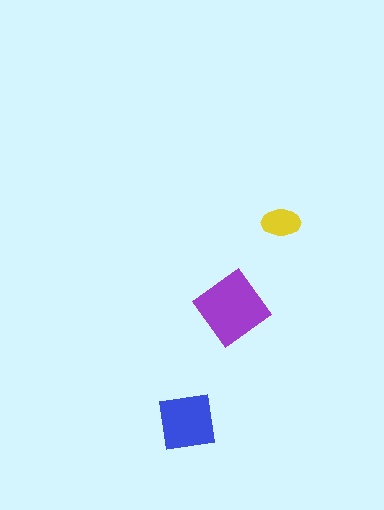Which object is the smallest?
The yellow ellipse.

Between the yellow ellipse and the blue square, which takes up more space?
The blue square.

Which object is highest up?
The yellow ellipse is topmost.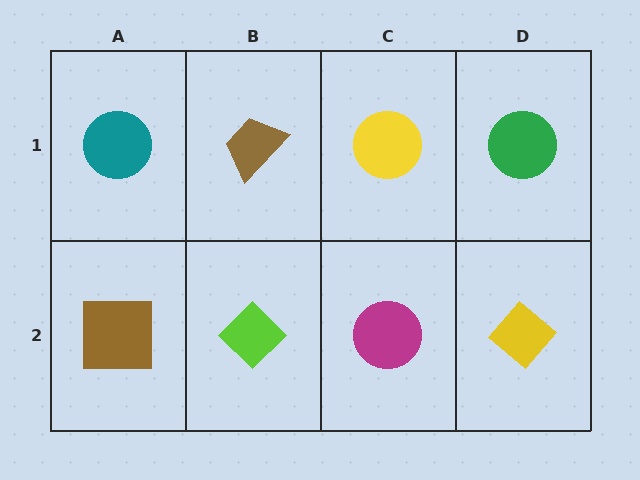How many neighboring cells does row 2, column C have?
3.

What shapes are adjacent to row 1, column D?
A yellow diamond (row 2, column D), a yellow circle (row 1, column C).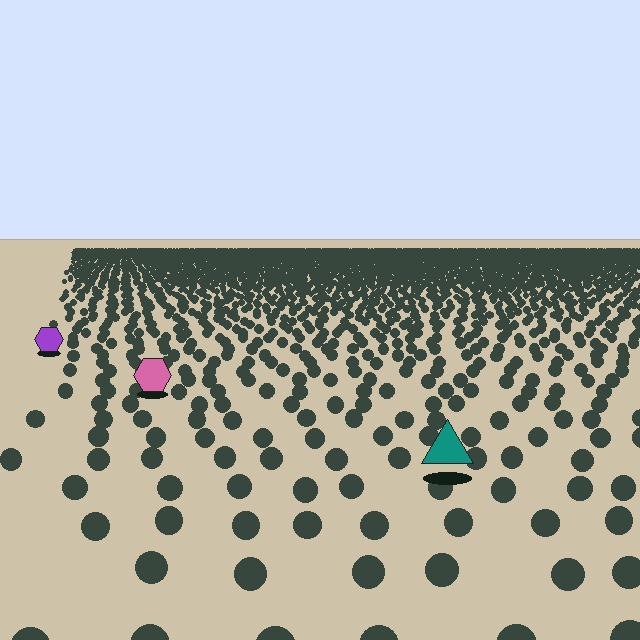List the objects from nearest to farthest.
From nearest to farthest: the teal triangle, the pink hexagon, the purple hexagon.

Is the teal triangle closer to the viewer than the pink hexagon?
Yes. The teal triangle is closer — you can tell from the texture gradient: the ground texture is coarser near it.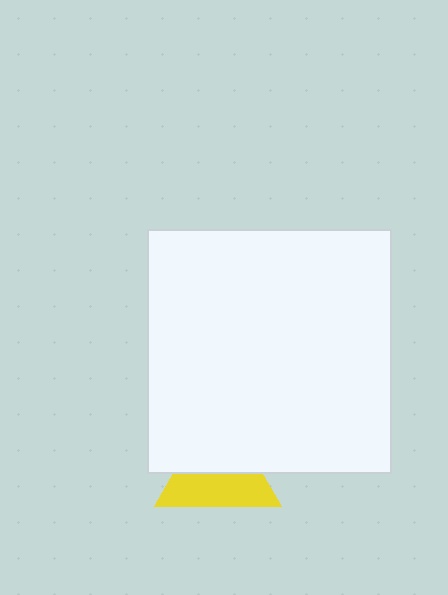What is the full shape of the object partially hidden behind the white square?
The partially hidden object is a yellow triangle.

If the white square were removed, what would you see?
You would see the complete yellow triangle.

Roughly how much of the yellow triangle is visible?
About half of it is visible (roughly 52%).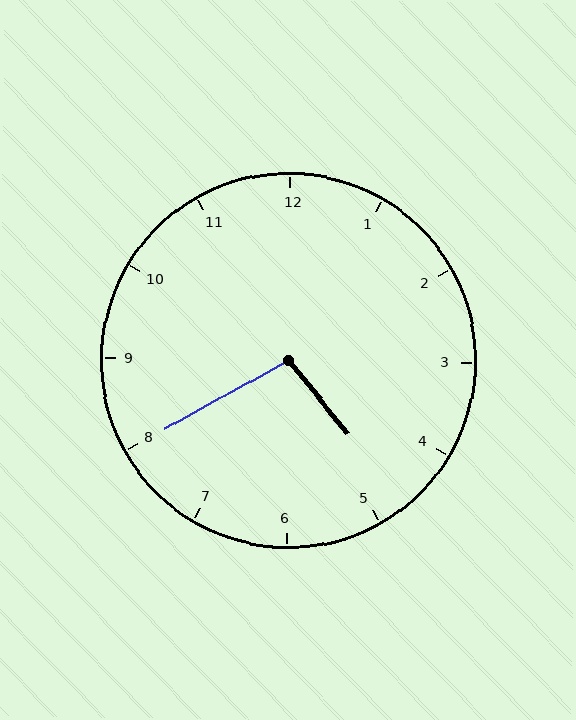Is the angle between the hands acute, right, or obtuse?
It is obtuse.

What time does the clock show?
4:40.